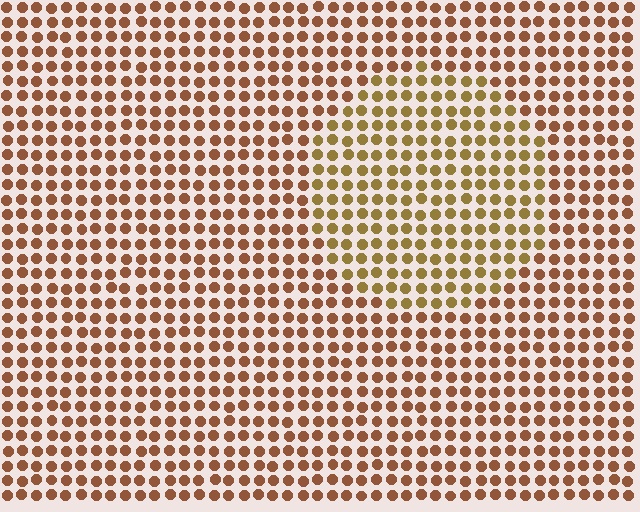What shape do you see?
I see a circle.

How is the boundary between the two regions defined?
The boundary is defined purely by a slight shift in hue (about 26 degrees). Spacing, size, and orientation are identical on both sides.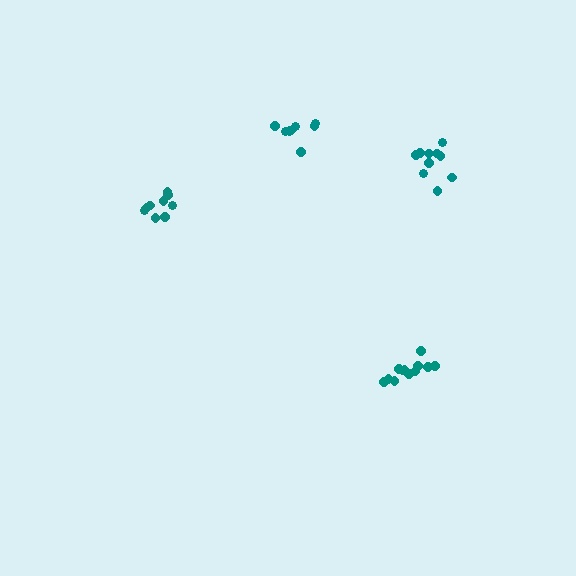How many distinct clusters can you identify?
There are 4 distinct clusters.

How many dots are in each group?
Group 1: 10 dots, Group 2: 12 dots, Group 3: 8 dots, Group 4: 9 dots (39 total).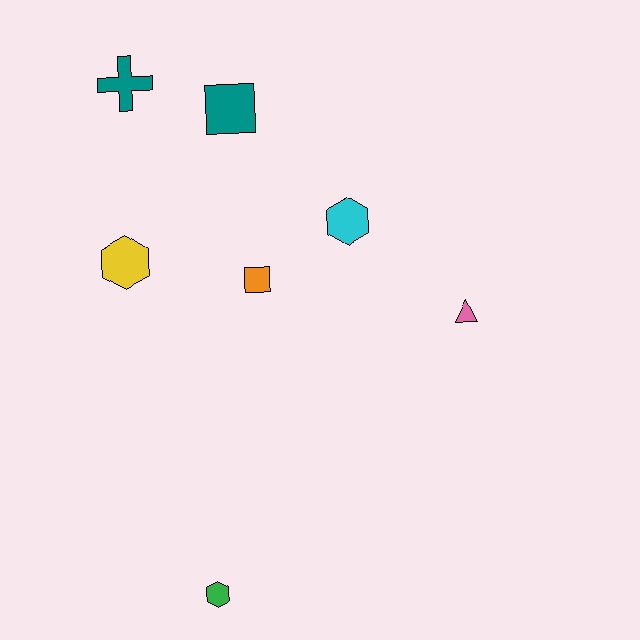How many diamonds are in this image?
There are no diamonds.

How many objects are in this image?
There are 7 objects.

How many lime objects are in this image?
There are no lime objects.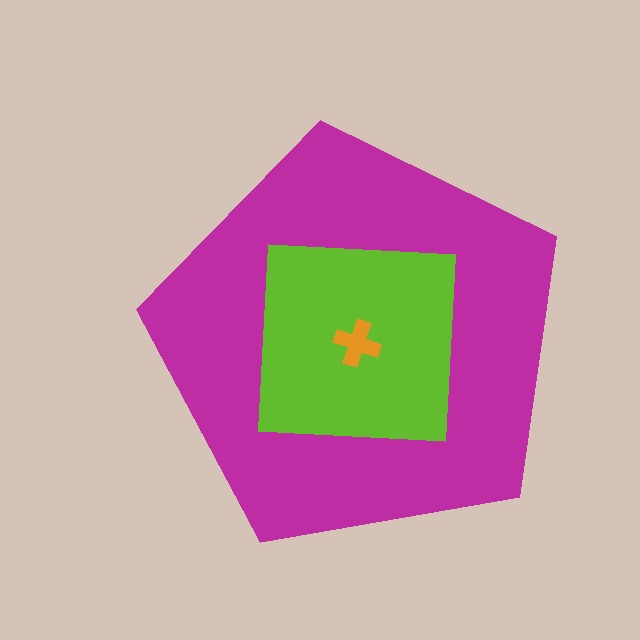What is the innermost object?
The orange cross.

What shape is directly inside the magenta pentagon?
The lime square.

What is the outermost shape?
The magenta pentagon.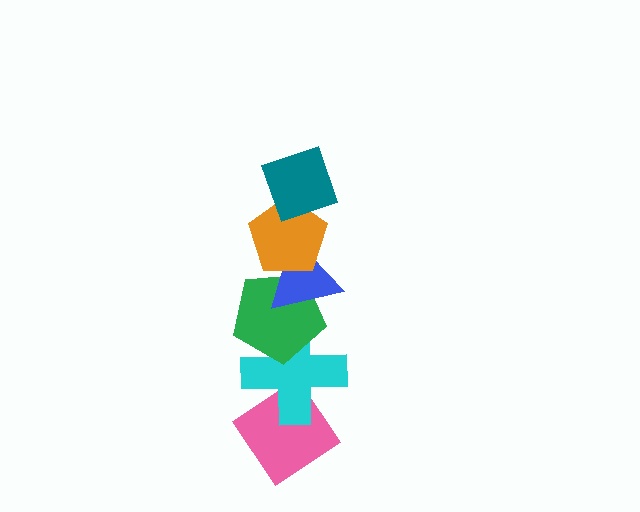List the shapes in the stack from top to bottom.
From top to bottom: the teal diamond, the orange pentagon, the blue triangle, the green pentagon, the cyan cross, the pink diamond.